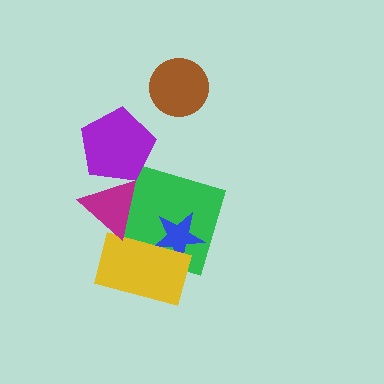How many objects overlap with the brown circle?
0 objects overlap with the brown circle.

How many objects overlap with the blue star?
2 objects overlap with the blue star.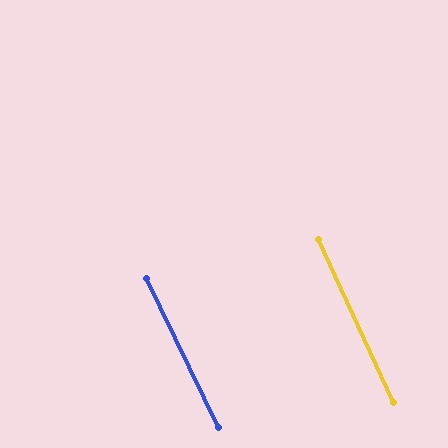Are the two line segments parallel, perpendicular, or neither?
Parallel — their directions differ by only 1.5°.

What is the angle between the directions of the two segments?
Approximately 2 degrees.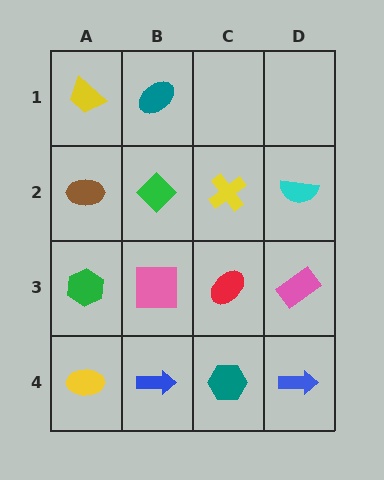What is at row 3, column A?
A green hexagon.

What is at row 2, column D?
A cyan semicircle.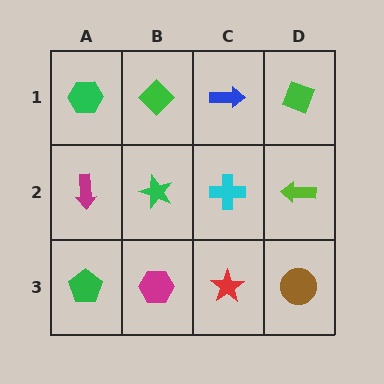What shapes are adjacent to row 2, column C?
A blue arrow (row 1, column C), a red star (row 3, column C), a green star (row 2, column B), a lime arrow (row 2, column D).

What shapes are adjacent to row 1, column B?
A green star (row 2, column B), a green hexagon (row 1, column A), a blue arrow (row 1, column C).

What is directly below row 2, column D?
A brown circle.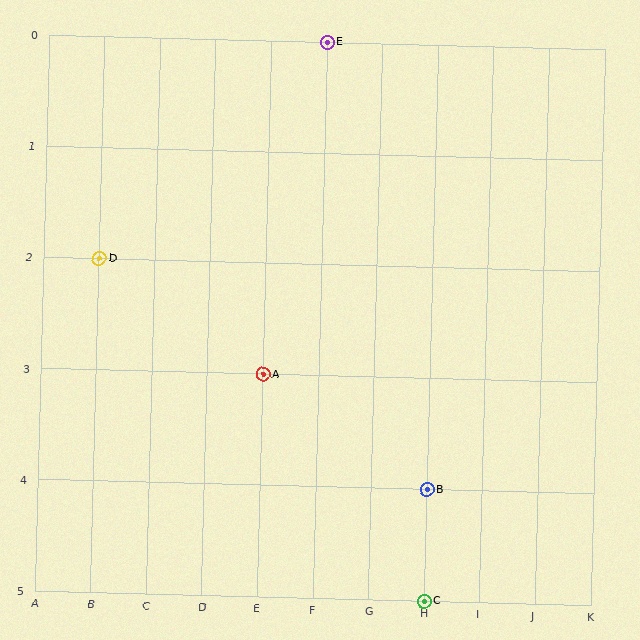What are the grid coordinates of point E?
Point E is at grid coordinates (F, 0).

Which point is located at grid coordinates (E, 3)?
Point A is at (E, 3).